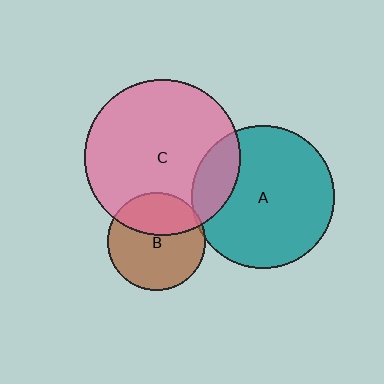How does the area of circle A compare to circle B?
Approximately 2.1 times.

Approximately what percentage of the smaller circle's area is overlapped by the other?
Approximately 20%.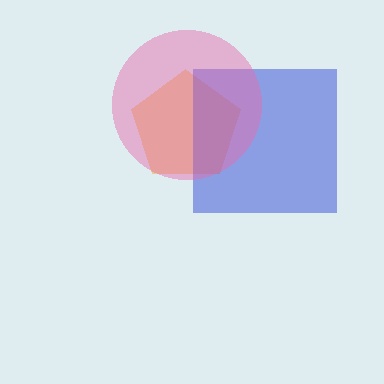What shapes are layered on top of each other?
The layered shapes are: an orange pentagon, a blue square, a pink circle.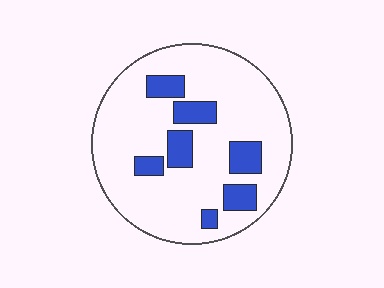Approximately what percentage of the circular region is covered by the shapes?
Approximately 20%.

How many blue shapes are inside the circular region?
7.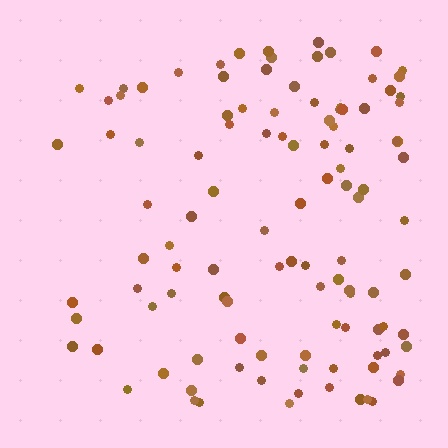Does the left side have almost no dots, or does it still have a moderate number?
Still a moderate number, just noticeably fewer than the right.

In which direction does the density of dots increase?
From left to right, with the right side densest.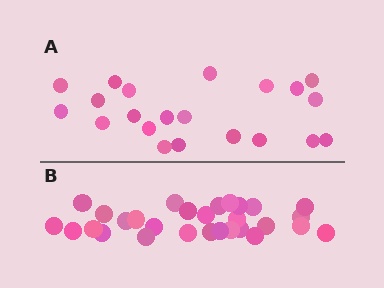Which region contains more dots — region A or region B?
Region B (the bottom region) has more dots.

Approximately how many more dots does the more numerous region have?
Region B has roughly 8 or so more dots than region A.